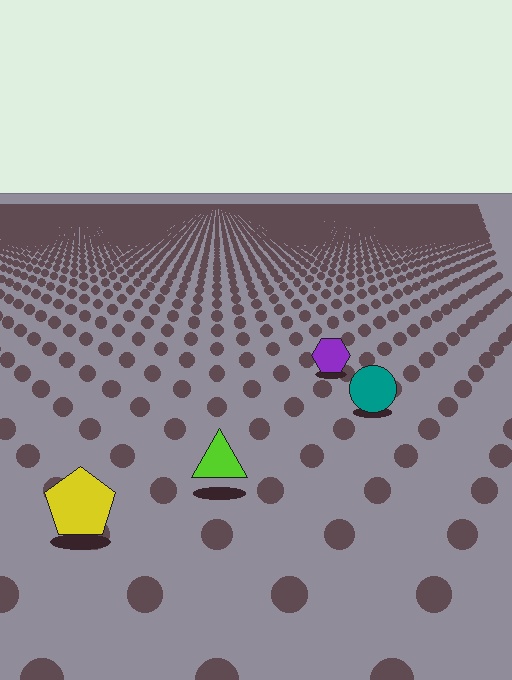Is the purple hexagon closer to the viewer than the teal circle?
No. The teal circle is closer — you can tell from the texture gradient: the ground texture is coarser near it.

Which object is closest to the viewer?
The yellow pentagon is closest. The texture marks near it are larger and more spread out.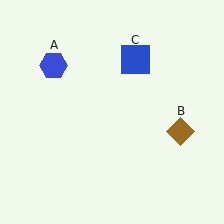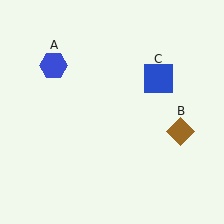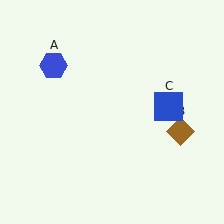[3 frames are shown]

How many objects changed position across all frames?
1 object changed position: blue square (object C).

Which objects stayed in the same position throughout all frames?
Blue hexagon (object A) and brown diamond (object B) remained stationary.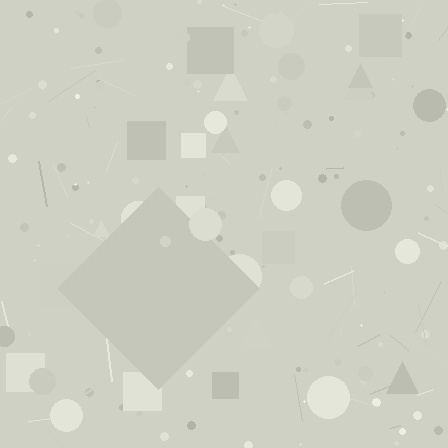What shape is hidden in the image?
A diamond is hidden in the image.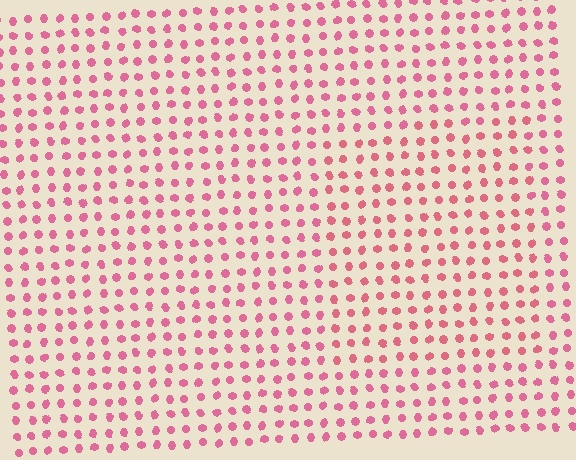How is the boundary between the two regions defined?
The boundary is defined purely by a slight shift in hue (about 13 degrees). Spacing, size, and orientation are identical on both sides.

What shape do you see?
I see a rectangle.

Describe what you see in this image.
The image is filled with small pink elements in a uniform arrangement. A rectangle-shaped region is visible where the elements are tinted to a slightly different hue, forming a subtle color boundary.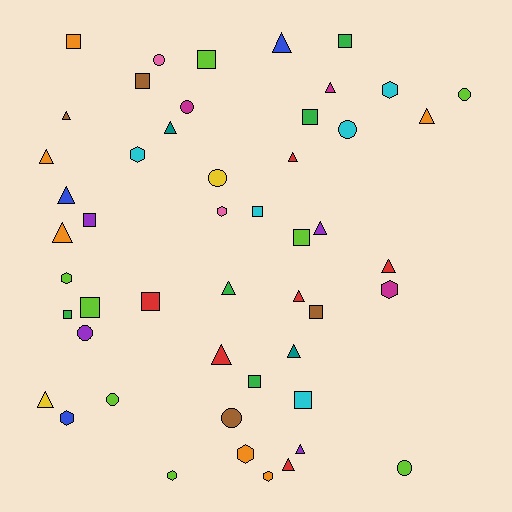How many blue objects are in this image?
There are 3 blue objects.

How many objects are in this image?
There are 50 objects.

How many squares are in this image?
There are 14 squares.